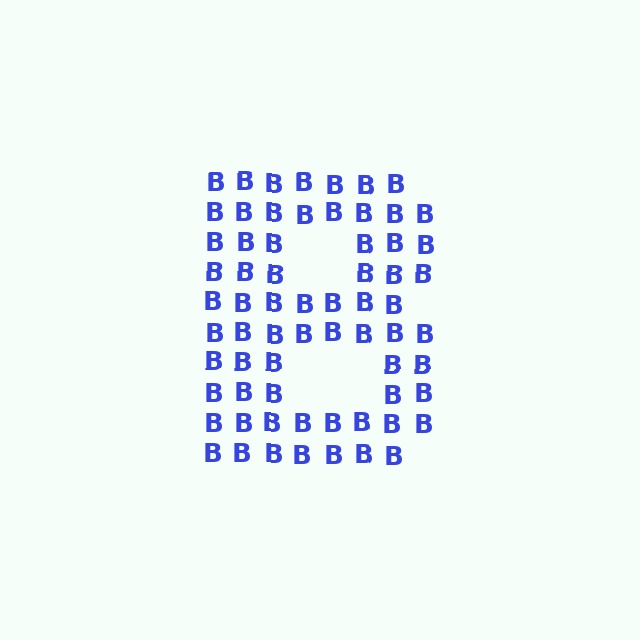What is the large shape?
The large shape is the letter B.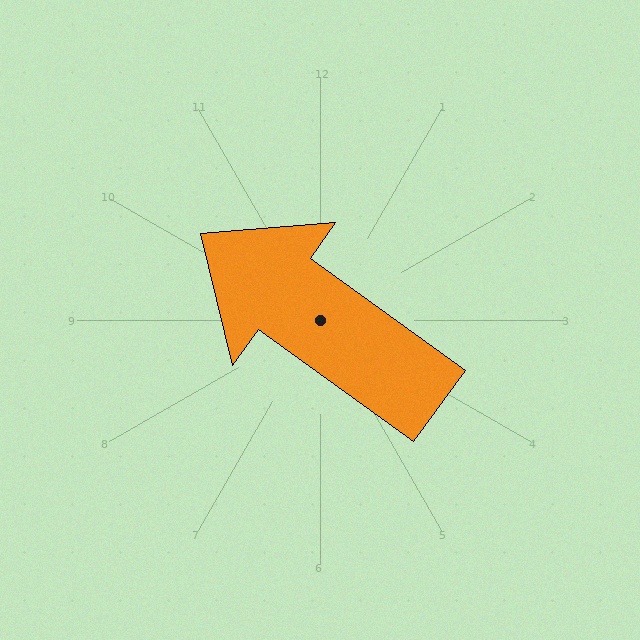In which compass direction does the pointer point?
Northwest.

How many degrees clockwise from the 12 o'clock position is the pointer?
Approximately 306 degrees.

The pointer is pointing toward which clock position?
Roughly 10 o'clock.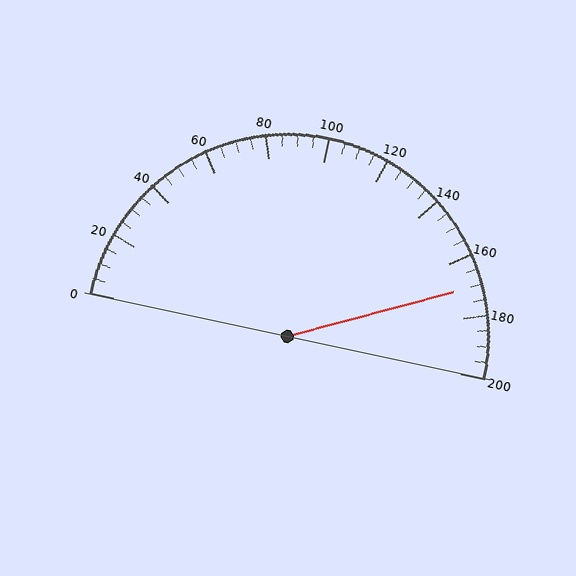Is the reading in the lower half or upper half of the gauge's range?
The reading is in the upper half of the range (0 to 200).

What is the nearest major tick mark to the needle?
The nearest major tick mark is 160.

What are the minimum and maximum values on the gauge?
The gauge ranges from 0 to 200.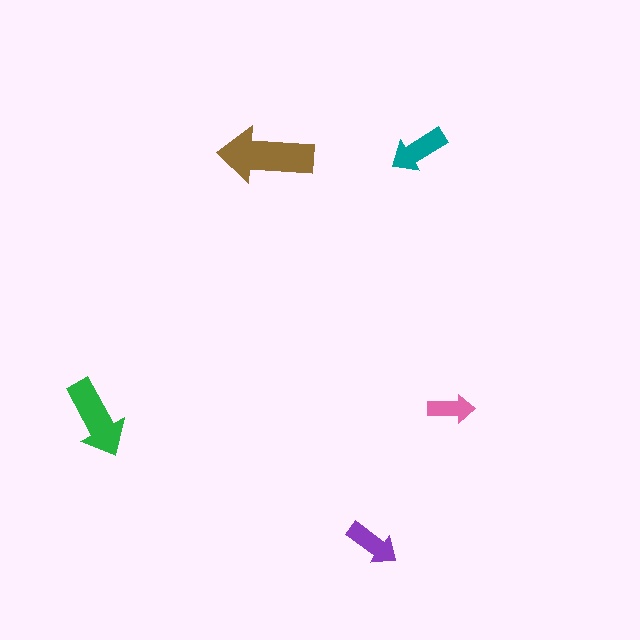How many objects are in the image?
There are 5 objects in the image.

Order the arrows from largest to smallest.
the brown one, the green one, the teal one, the purple one, the pink one.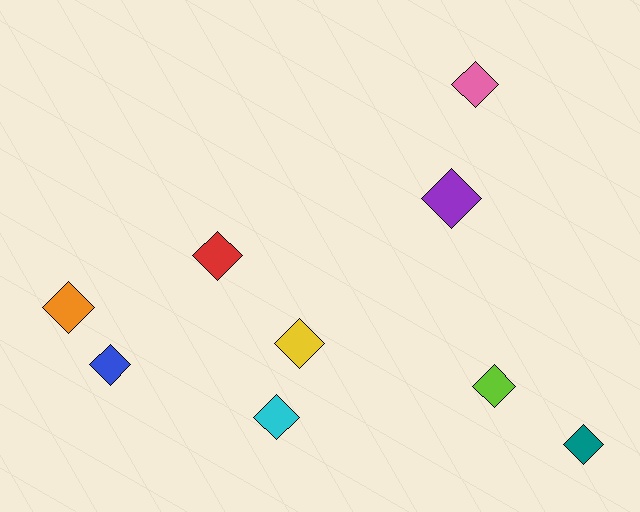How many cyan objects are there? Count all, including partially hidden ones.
There is 1 cyan object.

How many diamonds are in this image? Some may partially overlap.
There are 9 diamonds.